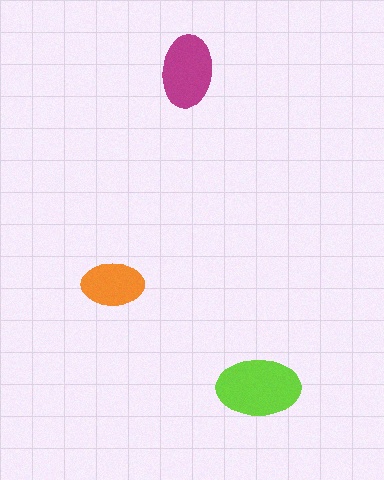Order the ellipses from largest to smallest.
the lime one, the magenta one, the orange one.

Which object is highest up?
The magenta ellipse is topmost.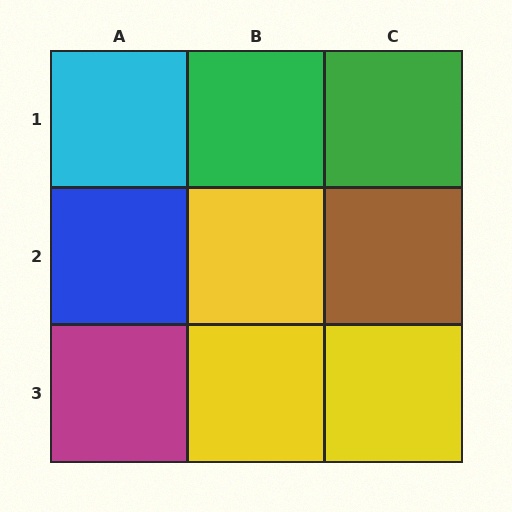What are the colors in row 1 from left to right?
Cyan, green, green.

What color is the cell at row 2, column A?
Blue.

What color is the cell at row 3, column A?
Magenta.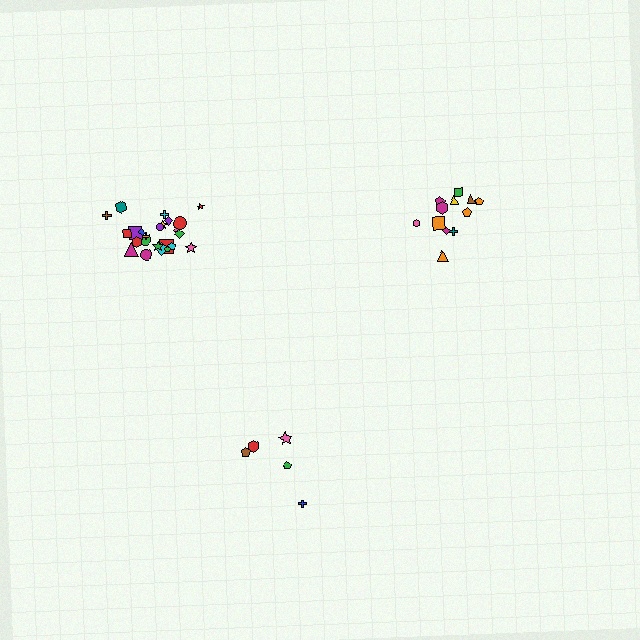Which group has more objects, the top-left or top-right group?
The top-left group.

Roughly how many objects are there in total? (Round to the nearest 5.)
Roughly 40 objects in total.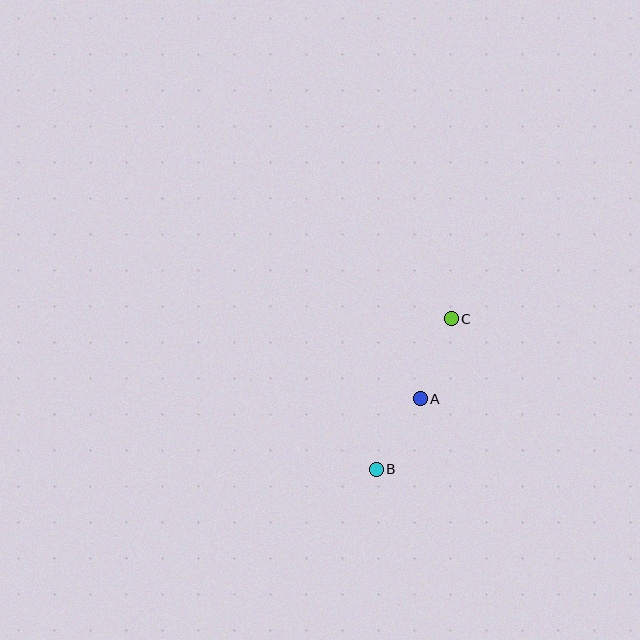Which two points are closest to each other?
Points A and B are closest to each other.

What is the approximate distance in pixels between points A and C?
The distance between A and C is approximately 85 pixels.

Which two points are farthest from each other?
Points B and C are farthest from each other.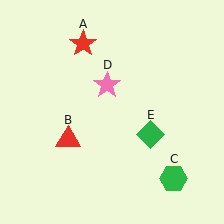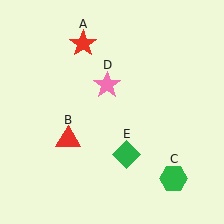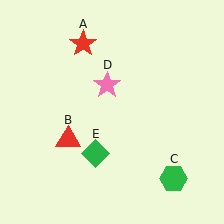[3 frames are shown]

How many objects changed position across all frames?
1 object changed position: green diamond (object E).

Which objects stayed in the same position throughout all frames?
Red star (object A) and red triangle (object B) and green hexagon (object C) and pink star (object D) remained stationary.